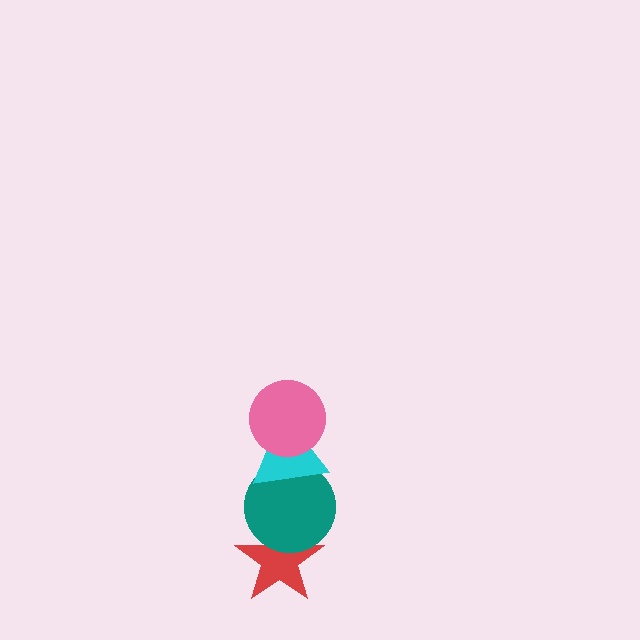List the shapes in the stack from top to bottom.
From top to bottom: the pink circle, the cyan triangle, the teal circle, the red star.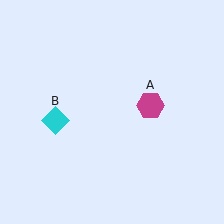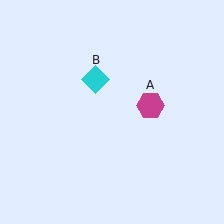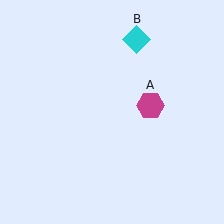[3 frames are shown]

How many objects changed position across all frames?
1 object changed position: cyan diamond (object B).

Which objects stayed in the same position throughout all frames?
Magenta hexagon (object A) remained stationary.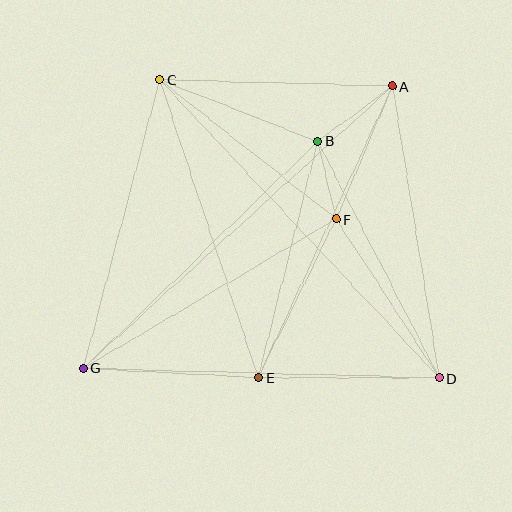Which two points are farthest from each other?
Points A and G are farthest from each other.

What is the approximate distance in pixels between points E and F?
The distance between E and F is approximately 176 pixels.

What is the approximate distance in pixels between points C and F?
The distance between C and F is approximately 224 pixels.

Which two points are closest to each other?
Points B and F are closest to each other.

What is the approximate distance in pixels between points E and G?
The distance between E and G is approximately 175 pixels.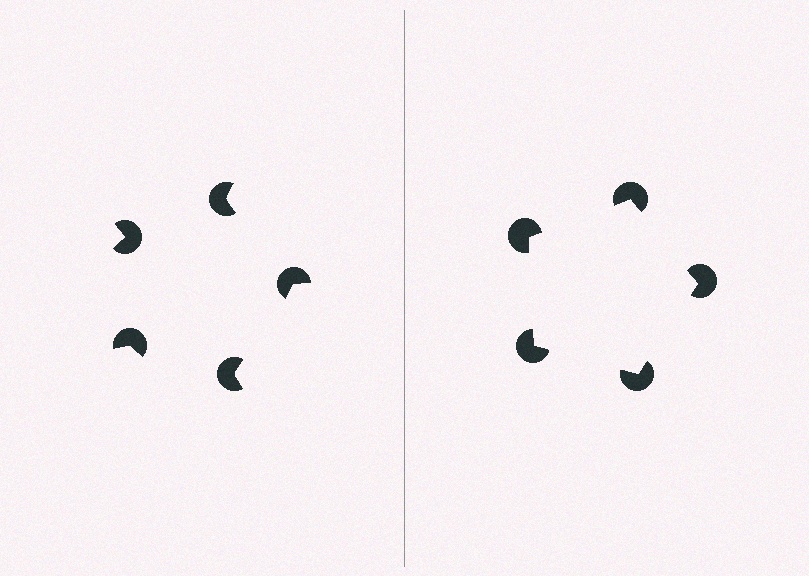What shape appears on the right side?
An illusory pentagon.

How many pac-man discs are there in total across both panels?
10 — 5 on each side.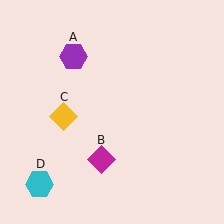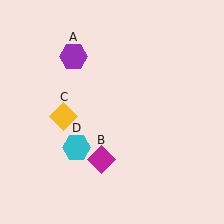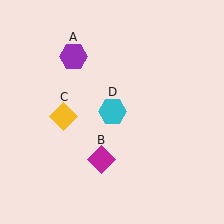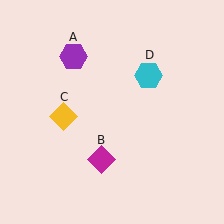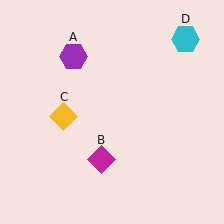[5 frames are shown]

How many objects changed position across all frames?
1 object changed position: cyan hexagon (object D).